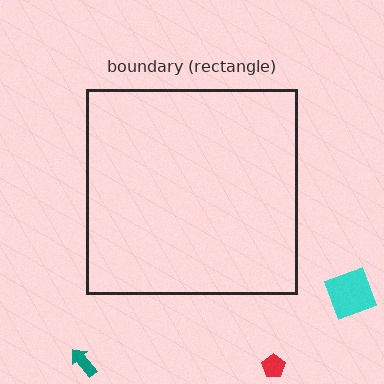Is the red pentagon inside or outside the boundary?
Outside.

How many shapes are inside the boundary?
0 inside, 3 outside.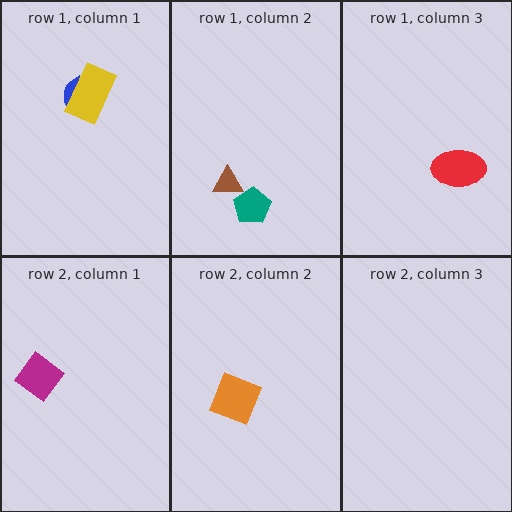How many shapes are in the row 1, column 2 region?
2.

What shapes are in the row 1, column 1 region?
The blue semicircle, the yellow rectangle.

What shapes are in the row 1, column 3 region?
The red ellipse.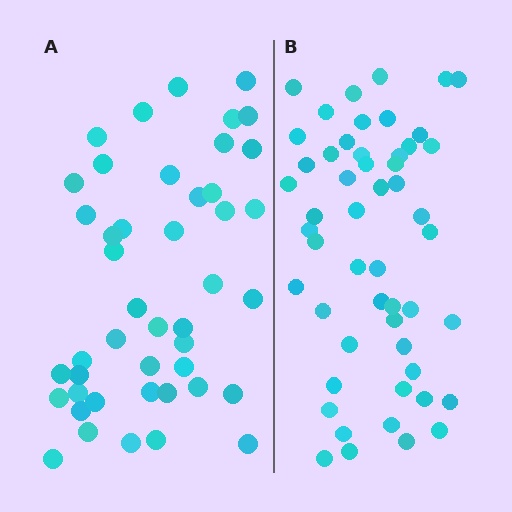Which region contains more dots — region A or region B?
Region B (the right region) has more dots.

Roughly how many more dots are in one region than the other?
Region B has roughly 8 or so more dots than region A.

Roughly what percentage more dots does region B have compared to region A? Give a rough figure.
About 15% more.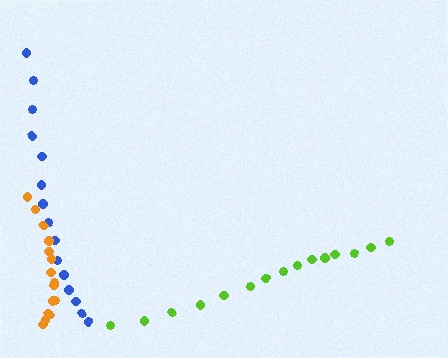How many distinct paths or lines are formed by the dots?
There are 3 distinct paths.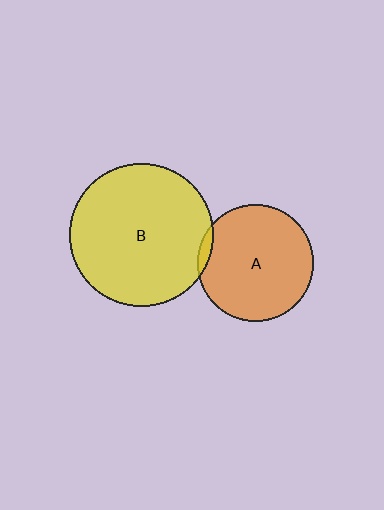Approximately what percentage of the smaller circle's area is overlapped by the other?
Approximately 5%.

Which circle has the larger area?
Circle B (yellow).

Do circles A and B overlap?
Yes.